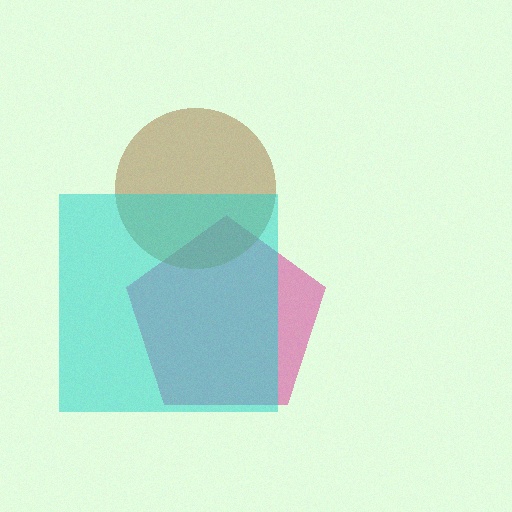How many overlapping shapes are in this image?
There are 3 overlapping shapes in the image.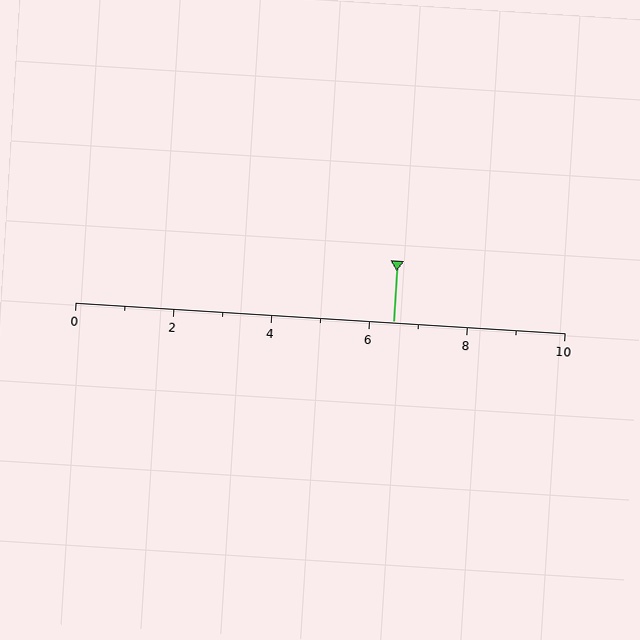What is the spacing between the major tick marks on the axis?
The major ticks are spaced 2 apart.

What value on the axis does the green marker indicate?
The marker indicates approximately 6.5.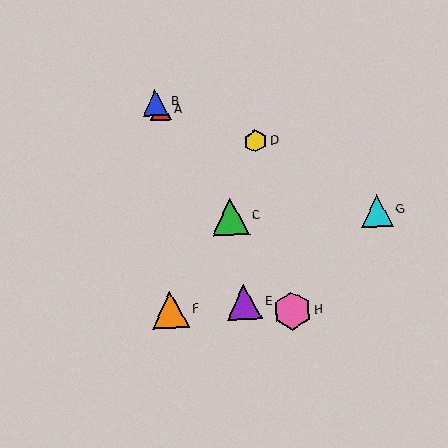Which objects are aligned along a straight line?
Objects A, B, C, H are aligned along a straight line.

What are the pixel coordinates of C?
Object C is at (230, 217).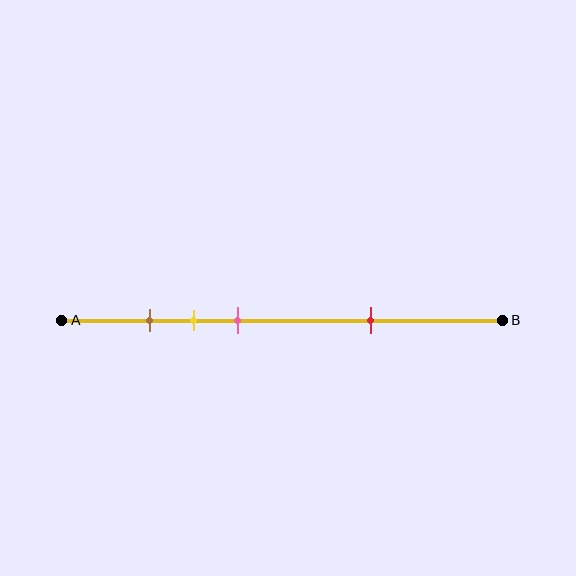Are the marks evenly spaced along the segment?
No, the marks are not evenly spaced.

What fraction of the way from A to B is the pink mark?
The pink mark is approximately 40% (0.4) of the way from A to B.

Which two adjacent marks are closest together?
The brown and yellow marks are the closest adjacent pair.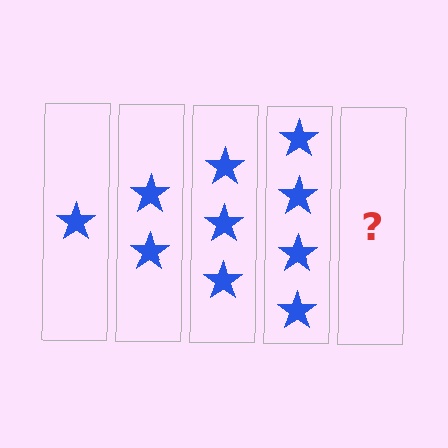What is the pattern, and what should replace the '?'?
The pattern is that each step adds one more star. The '?' should be 5 stars.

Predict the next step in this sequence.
The next step is 5 stars.